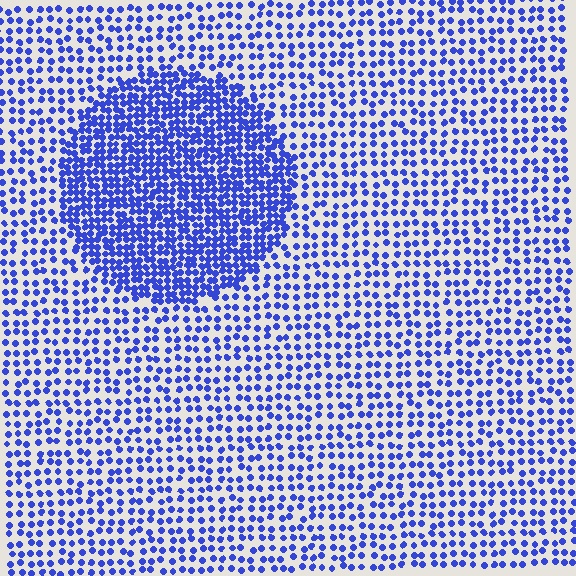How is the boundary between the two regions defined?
The boundary is defined by a change in element density (approximately 2.1x ratio). All elements are the same color, size, and shape.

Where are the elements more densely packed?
The elements are more densely packed inside the circle boundary.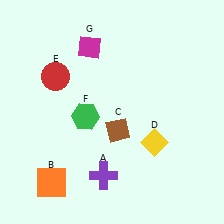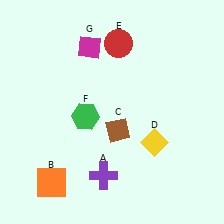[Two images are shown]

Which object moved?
The red circle (E) moved right.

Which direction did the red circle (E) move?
The red circle (E) moved right.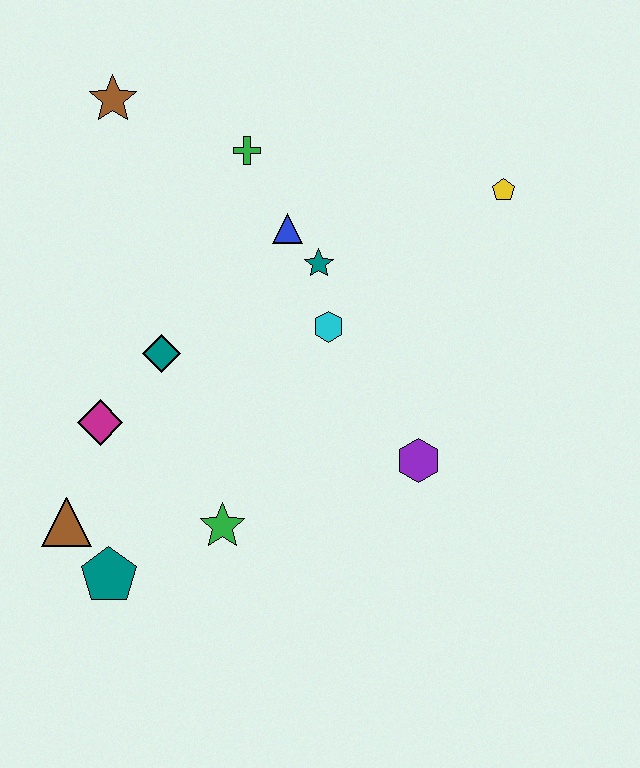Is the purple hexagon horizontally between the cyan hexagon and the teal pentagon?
No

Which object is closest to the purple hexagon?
The cyan hexagon is closest to the purple hexagon.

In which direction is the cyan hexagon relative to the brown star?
The cyan hexagon is below the brown star.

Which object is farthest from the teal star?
The teal pentagon is farthest from the teal star.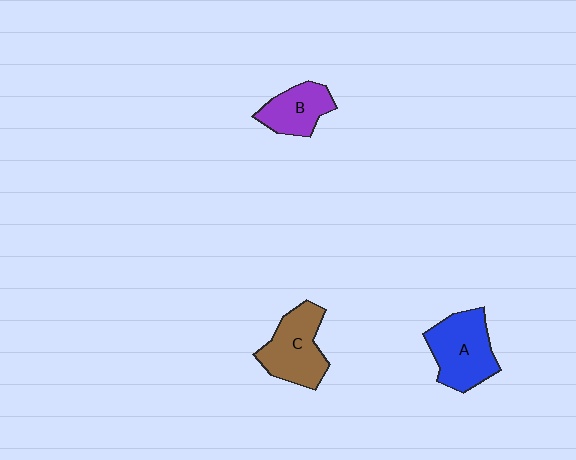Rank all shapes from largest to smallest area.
From largest to smallest: A (blue), C (brown), B (purple).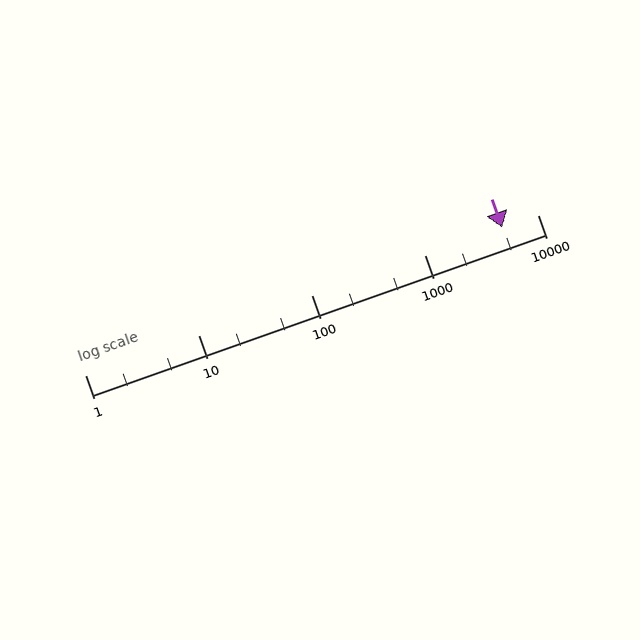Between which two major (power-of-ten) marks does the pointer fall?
The pointer is between 1000 and 10000.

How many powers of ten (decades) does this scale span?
The scale spans 4 decades, from 1 to 10000.